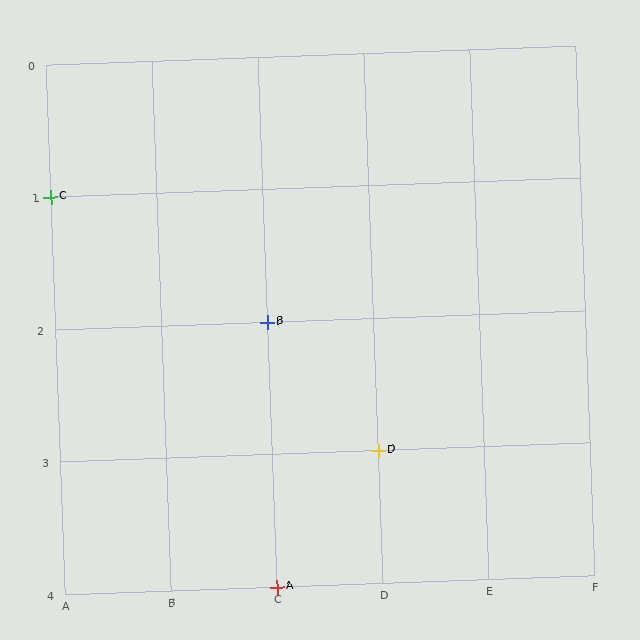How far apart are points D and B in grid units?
Points D and B are 1 column and 1 row apart (about 1.4 grid units diagonally).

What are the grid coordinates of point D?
Point D is at grid coordinates (D, 3).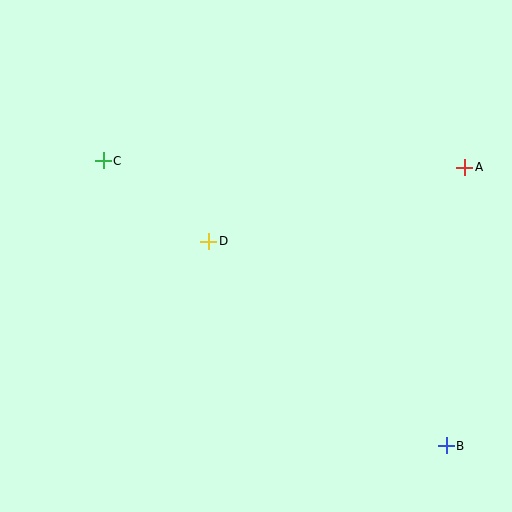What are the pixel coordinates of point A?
Point A is at (465, 167).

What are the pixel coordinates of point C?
Point C is at (103, 161).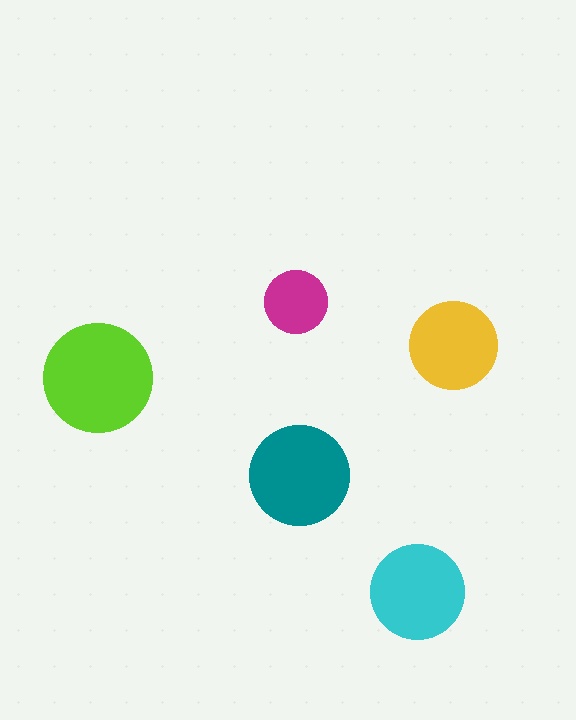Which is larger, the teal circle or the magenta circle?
The teal one.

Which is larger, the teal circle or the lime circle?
The lime one.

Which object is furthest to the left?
The lime circle is leftmost.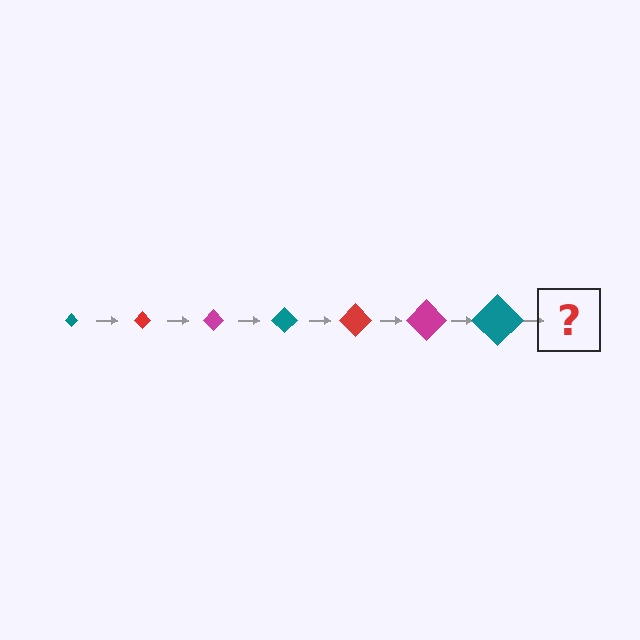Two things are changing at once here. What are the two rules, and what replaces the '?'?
The two rules are that the diamond grows larger each step and the color cycles through teal, red, and magenta. The '?' should be a red diamond, larger than the previous one.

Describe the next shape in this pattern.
It should be a red diamond, larger than the previous one.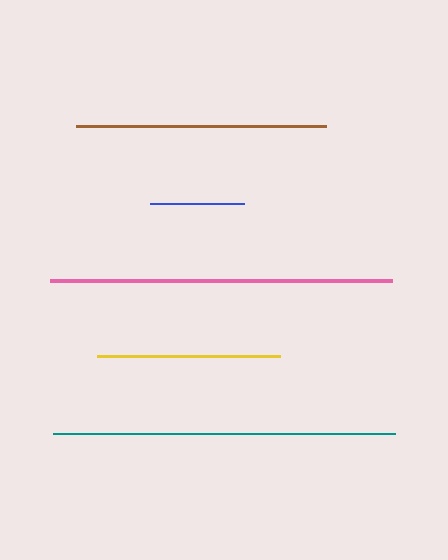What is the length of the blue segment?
The blue segment is approximately 93 pixels long.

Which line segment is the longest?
The pink line is the longest at approximately 342 pixels.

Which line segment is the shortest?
The blue line is the shortest at approximately 93 pixels.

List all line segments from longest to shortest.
From longest to shortest: pink, teal, brown, yellow, blue.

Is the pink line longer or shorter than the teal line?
The pink line is longer than the teal line.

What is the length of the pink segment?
The pink segment is approximately 342 pixels long.